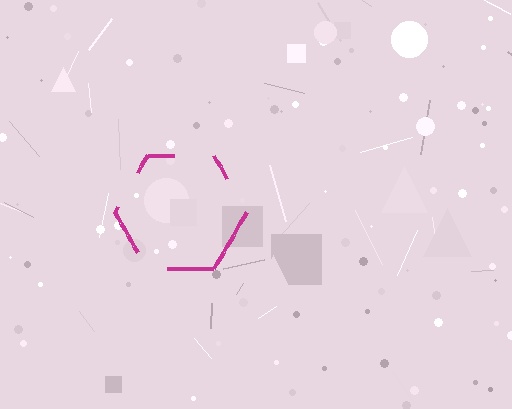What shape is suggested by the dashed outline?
The dashed outline suggests a hexagon.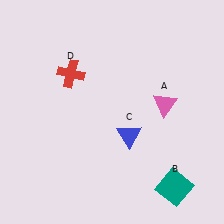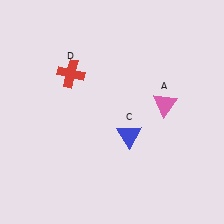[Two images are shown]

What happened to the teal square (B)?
The teal square (B) was removed in Image 2. It was in the bottom-right area of Image 1.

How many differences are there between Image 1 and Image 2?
There is 1 difference between the two images.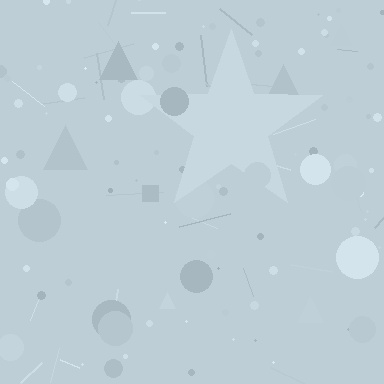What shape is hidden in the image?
A star is hidden in the image.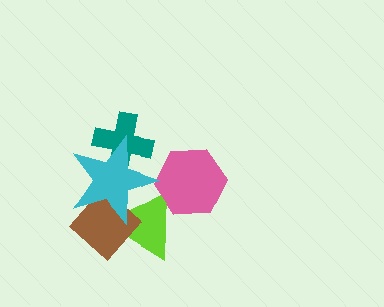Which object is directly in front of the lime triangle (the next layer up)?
The pink hexagon is directly in front of the lime triangle.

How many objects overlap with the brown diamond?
2 objects overlap with the brown diamond.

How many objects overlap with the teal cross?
1 object overlaps with the teal cross.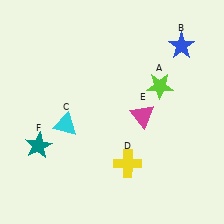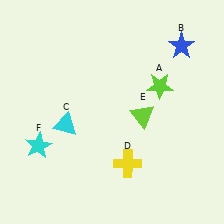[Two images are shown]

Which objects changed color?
E changed from magenta to lime. F changed from teal to cyan.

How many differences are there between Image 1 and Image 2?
There are 2 differences between the two images.